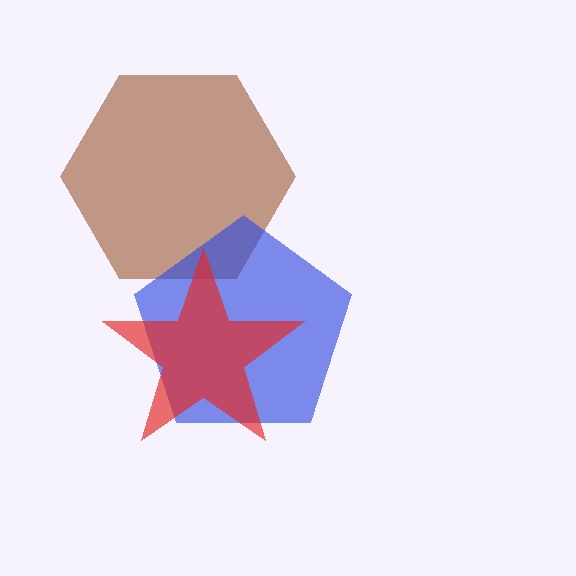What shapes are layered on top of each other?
The layered shapes are: a brown hexagon, a blue pentagon, a red star.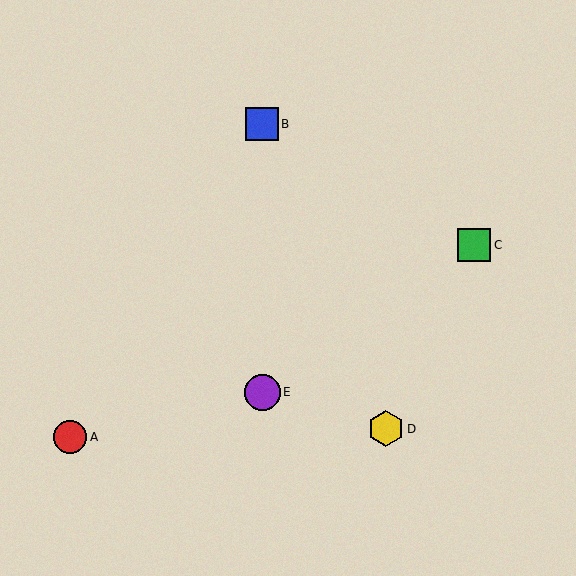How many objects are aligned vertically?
2 objects (B, E) are aligned vertically.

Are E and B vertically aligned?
Yes, both are at x≈262.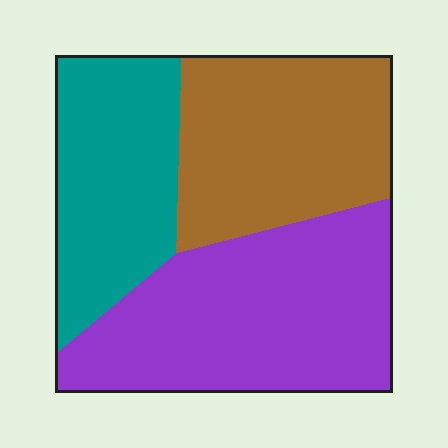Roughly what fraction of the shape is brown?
Brown covers 32% of the shape.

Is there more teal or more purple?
Purple.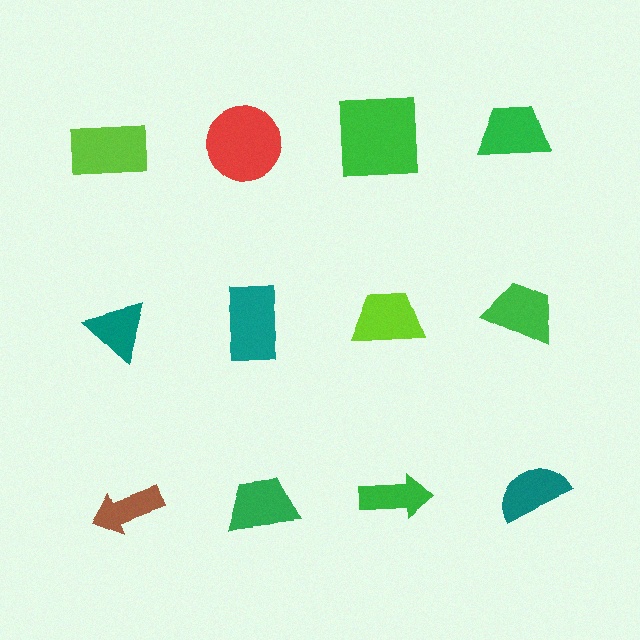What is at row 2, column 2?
A teal rectangle.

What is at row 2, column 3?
A lime trapezoid.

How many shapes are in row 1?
4 shapes.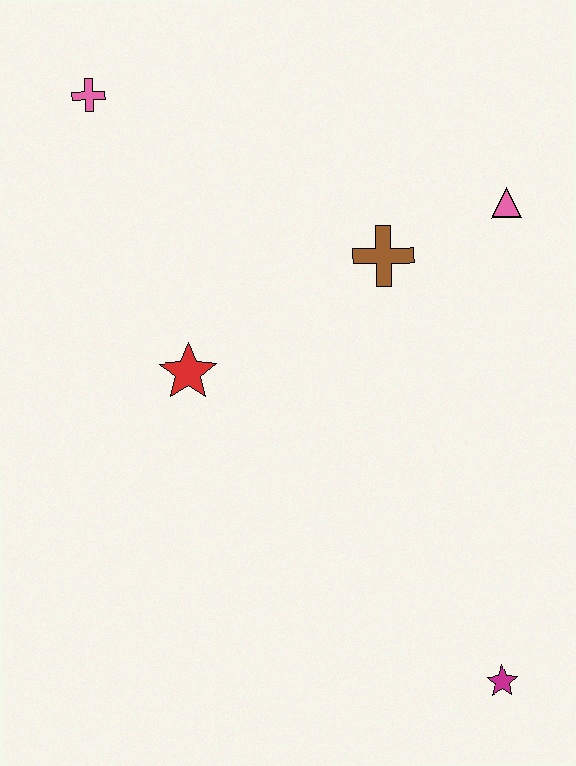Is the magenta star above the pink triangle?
No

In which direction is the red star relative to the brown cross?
The red star is to the left of the brown cross.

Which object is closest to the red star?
The brown cross is closest to the red star.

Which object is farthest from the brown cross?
The magenta star is farthest from the brown cross.